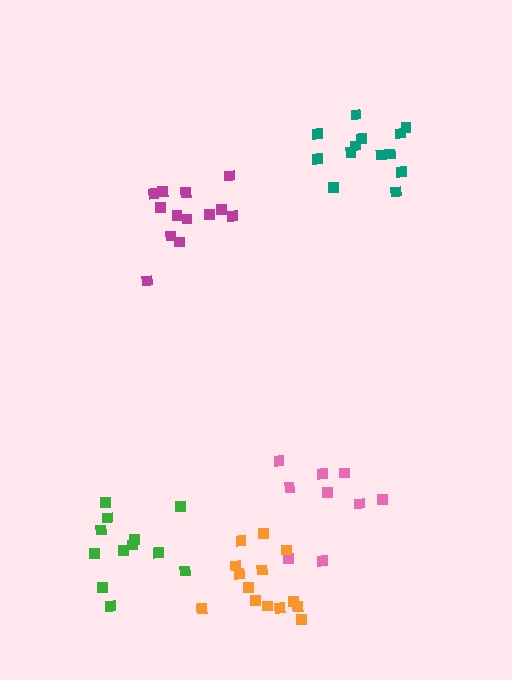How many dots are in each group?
Group 1: 12 dots, Group 2: 13 dots, Group 3: 13 dots, Group 4: 9 dots, Group 5: 14 dots (61 total).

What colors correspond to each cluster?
The clusters are colored: green, magenta, teal, pink, orange.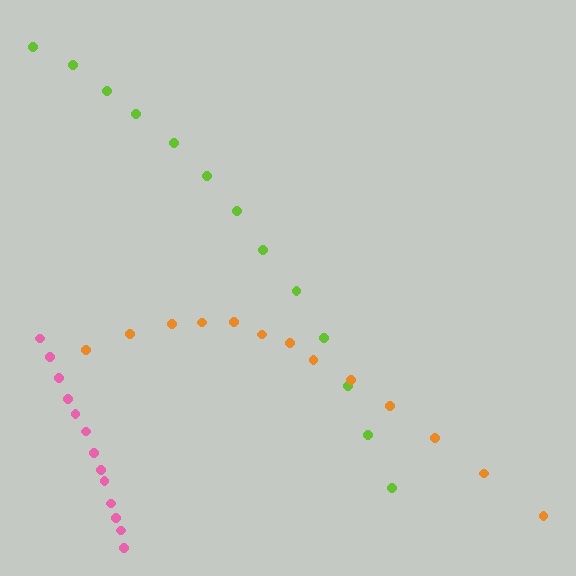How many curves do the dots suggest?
There are 3 distinct paths.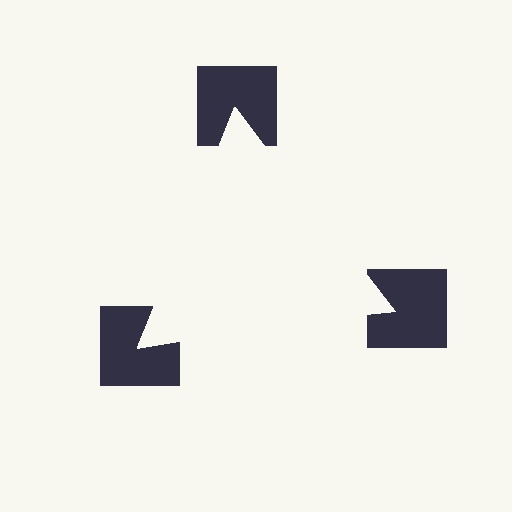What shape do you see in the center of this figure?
An illusory triangle — its edges are inferred from the aligned wedge cuts in the notched squares, not physically drawn.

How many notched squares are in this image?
There are 3 — one at each vertex of the illusory triangle.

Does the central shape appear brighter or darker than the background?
It typically appears slightly brighter than the background, even though no actual brightness change is drawn.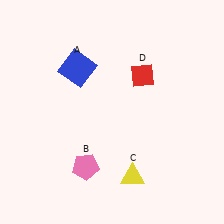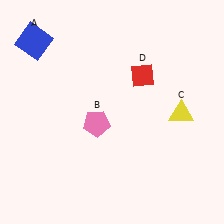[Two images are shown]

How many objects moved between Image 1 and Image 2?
3 objects moved between the two images.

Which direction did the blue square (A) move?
The blue square (A) moved left.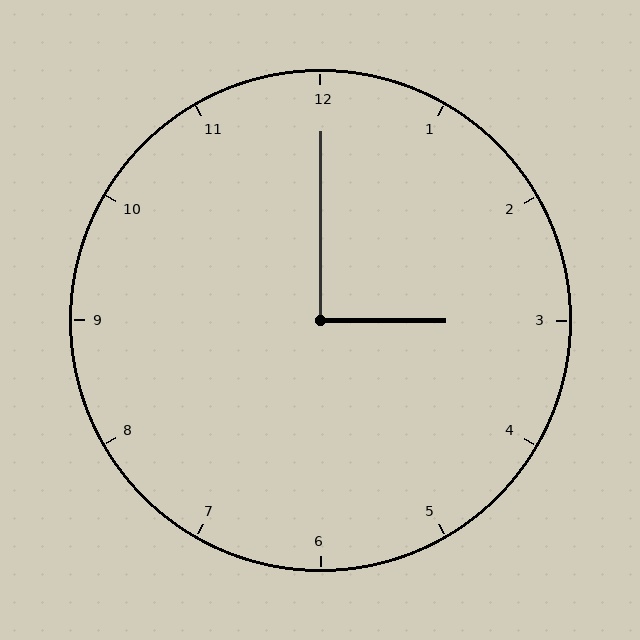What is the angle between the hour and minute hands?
Approximately 90 degrees.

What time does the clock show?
3:00.